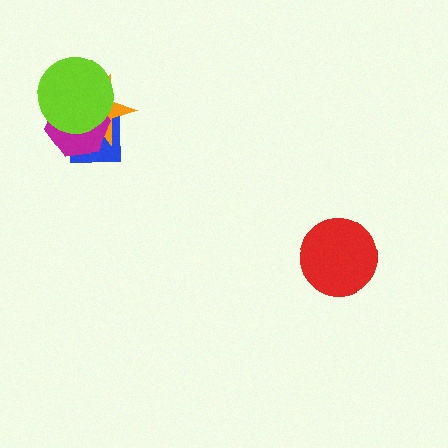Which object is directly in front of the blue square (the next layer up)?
The orange star is directly in front of the blue square.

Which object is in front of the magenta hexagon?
The lime circle is in front of the magenta hexagon.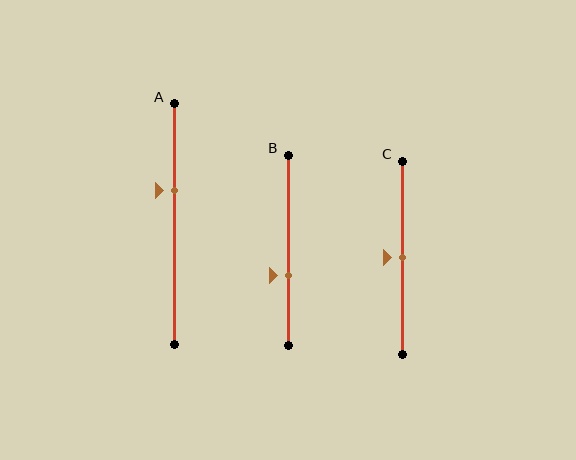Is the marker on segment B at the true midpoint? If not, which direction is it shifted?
No, the marker on segment B is shifted downward by about 14% of the segment length.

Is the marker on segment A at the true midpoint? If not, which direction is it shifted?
No, the marker on segment A is shifted upward by about 14% of the segment length.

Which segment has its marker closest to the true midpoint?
Segment C has its marker closest to the true midpoint.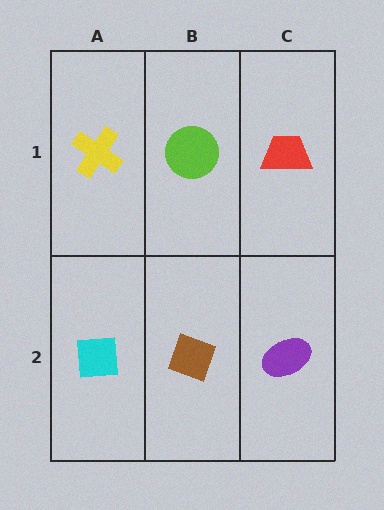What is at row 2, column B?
A brown diamond.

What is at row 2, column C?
A purple ellipse.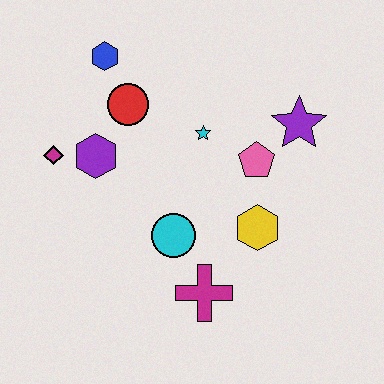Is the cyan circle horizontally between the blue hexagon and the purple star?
Yes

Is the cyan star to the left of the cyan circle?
No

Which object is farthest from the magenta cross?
The blue hexagon is farthest from the magenta cross.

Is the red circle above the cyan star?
Yes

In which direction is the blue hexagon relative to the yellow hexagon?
The blue hexagon is above the yellow hexagon.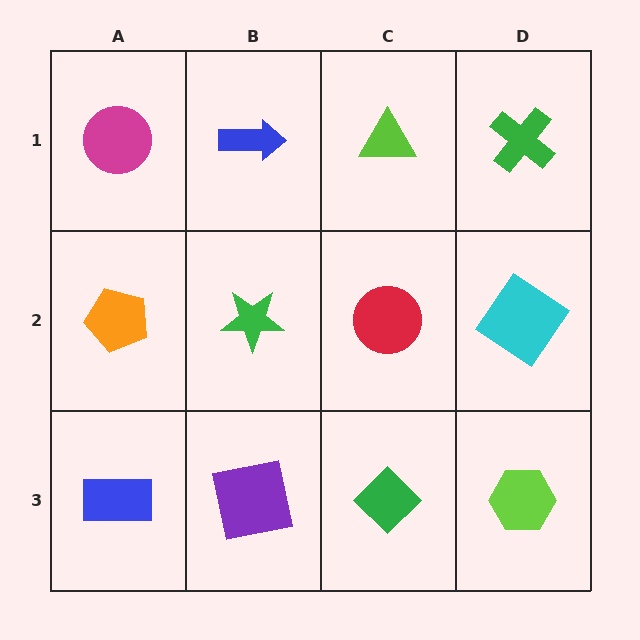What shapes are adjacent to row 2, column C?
A lime triangle (row 1, column C), a green diamond (row 3, column C), a green star (row 2, column B), a cyan diamond (row 2, column D).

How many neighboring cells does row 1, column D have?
2.